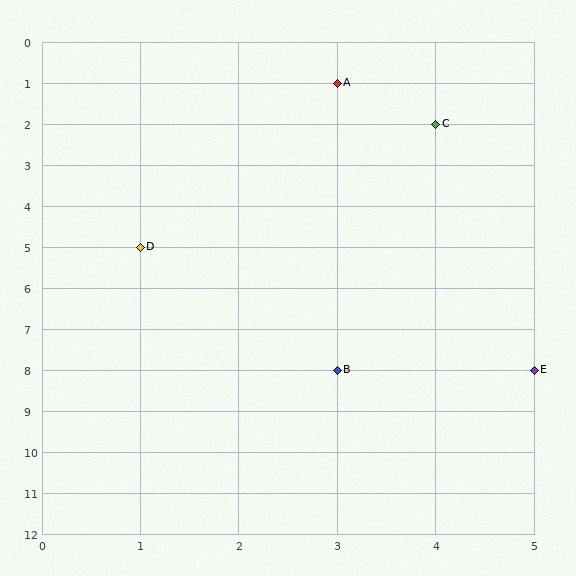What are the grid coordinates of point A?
Point A is at grid coordinates (3, 1).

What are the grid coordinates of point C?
Point C is at grid coordinates (4, 2).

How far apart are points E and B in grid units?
Points E and B are 2 columns apart.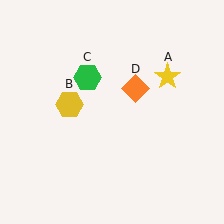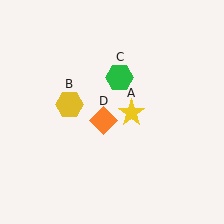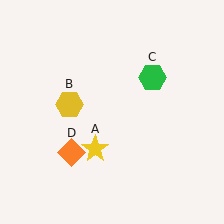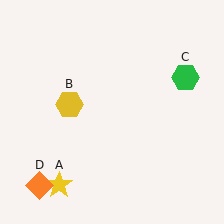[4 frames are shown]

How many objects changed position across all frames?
3 objects changed position: yellow star (object A), green hexagon (object C), orange diamond (object D).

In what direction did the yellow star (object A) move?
The yellow star (object A) moved down and to the left.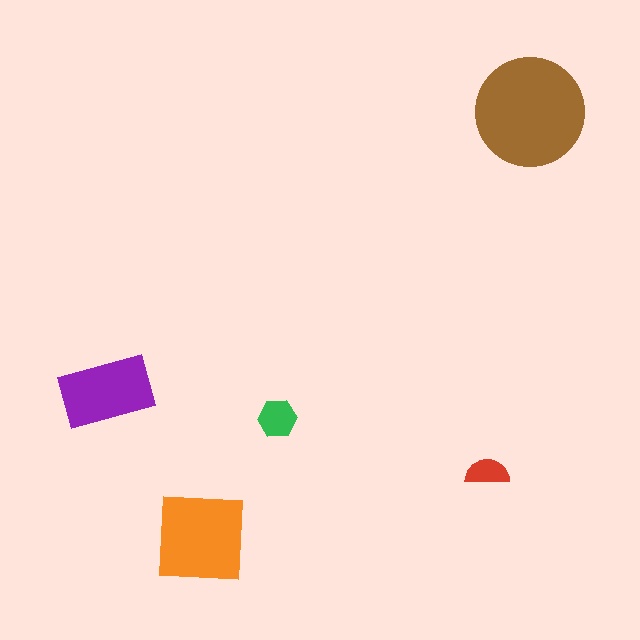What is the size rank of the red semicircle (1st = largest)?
5th.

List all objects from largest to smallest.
The brown circle, the orange square, the purple rectangle, the green hexagon, the red semicircle.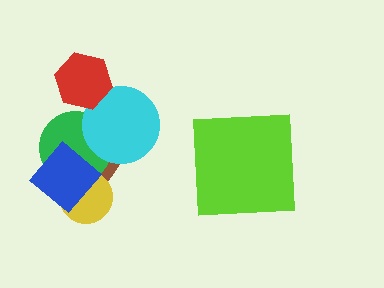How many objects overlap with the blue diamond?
3 objects overlap with the blue diamond.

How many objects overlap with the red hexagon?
1 object overlaps with the red hexagon.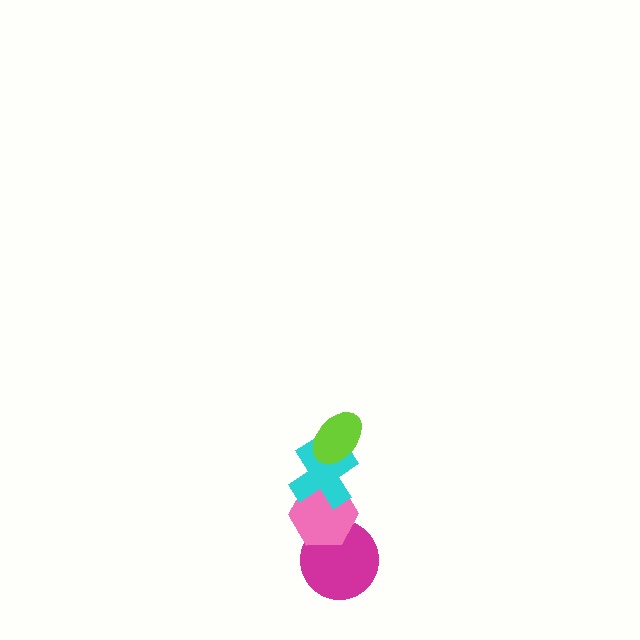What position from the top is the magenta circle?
The magenta circle is 4th from the top.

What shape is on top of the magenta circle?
The pink hexagon is on top of the magenta circle.